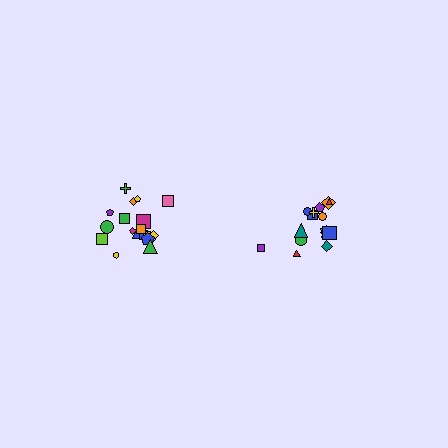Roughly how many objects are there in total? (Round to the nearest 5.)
Roughly 35 objects in total.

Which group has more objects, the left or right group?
The left group.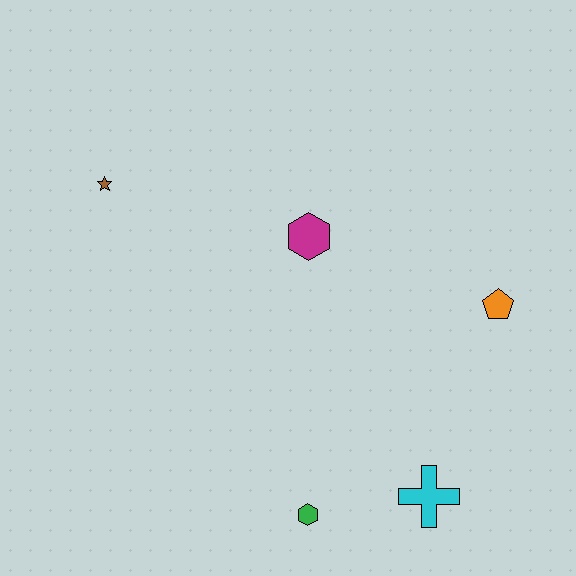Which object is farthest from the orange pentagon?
The brown star is farthest from the orange pentagon.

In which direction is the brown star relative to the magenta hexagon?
The brown star is to the left of the magenta hexagon.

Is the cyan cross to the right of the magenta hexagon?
Yes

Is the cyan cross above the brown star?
No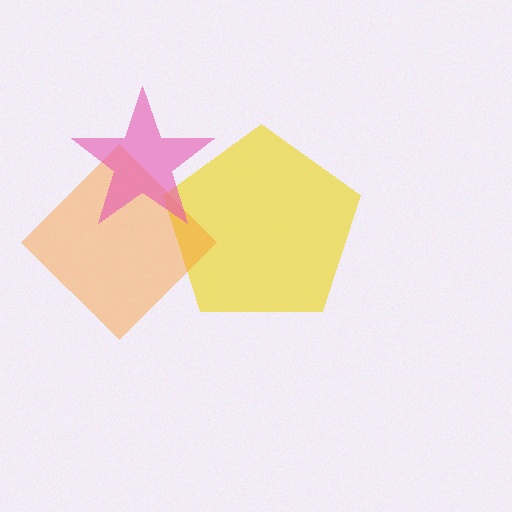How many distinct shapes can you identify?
There are 3 distinct shapes: a yellow pentagon, an orange diamond, a pink star.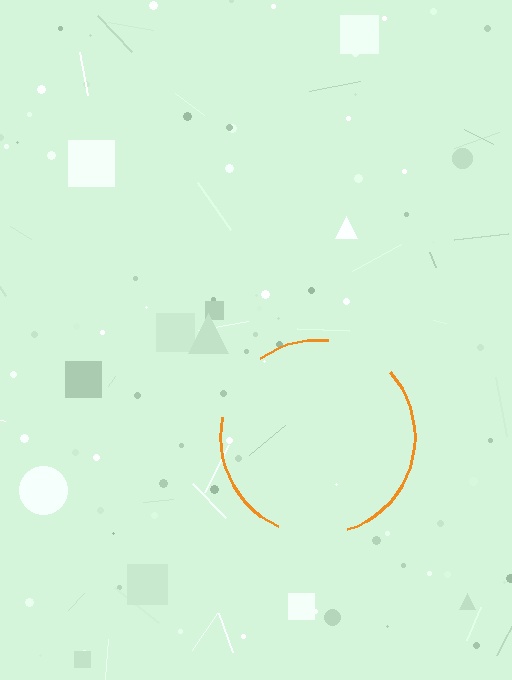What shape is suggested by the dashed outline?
The dashed outline suggests a circle.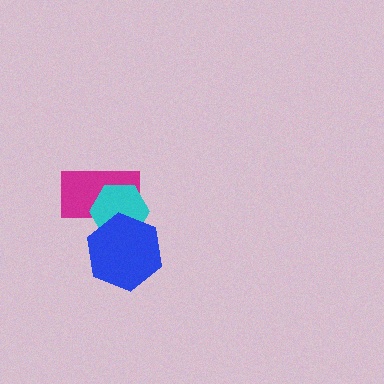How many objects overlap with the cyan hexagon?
2 objects overlap with the cyan hexagon.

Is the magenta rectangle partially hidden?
Yes, it is partially covered by another shape.